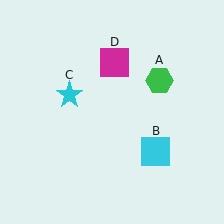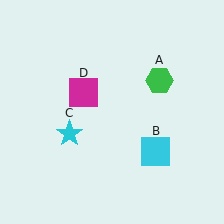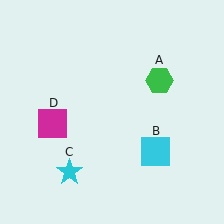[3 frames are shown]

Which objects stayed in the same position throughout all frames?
Green hexagon (object A) and cyan square (object B) remained stationary.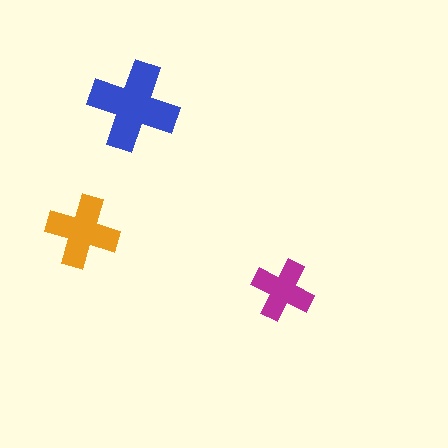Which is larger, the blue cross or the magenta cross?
The blue one.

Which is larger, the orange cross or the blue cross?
The blue one.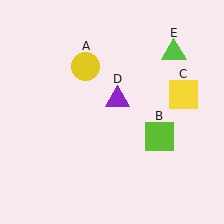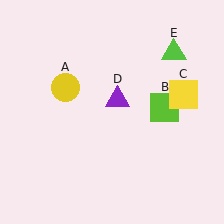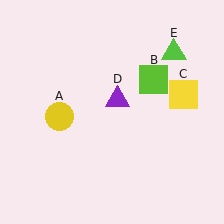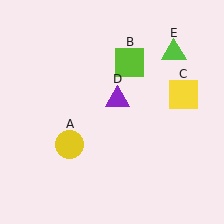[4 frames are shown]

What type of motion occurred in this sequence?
The yellow circle (object A), lime square (object B) rotated counterclockwise around the center of the scene.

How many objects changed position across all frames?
2 objects changed position: yellow circle (object A), lime square (object B).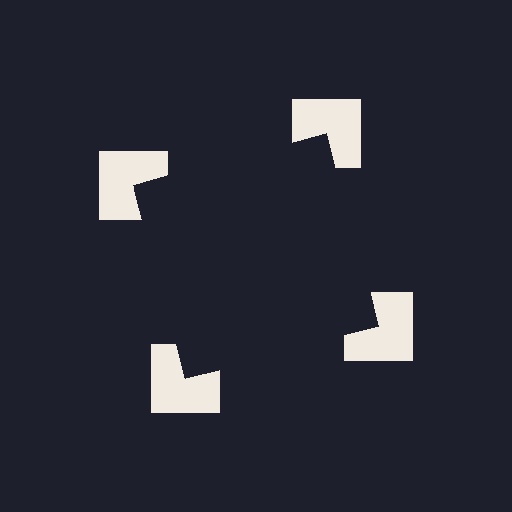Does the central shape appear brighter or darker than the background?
It typically appears slightly darker than the background, even though no actual brightness change is drawn.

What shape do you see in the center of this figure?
An illusory square — its edges are inferred from the aligned wedge cuts in the notched squares, not physically drawn.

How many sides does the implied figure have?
4 sides.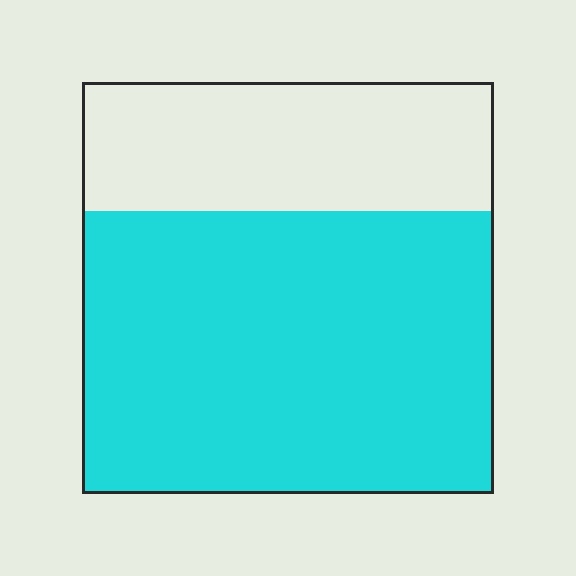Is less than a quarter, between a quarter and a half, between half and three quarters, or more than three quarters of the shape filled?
Between half and three quarters.